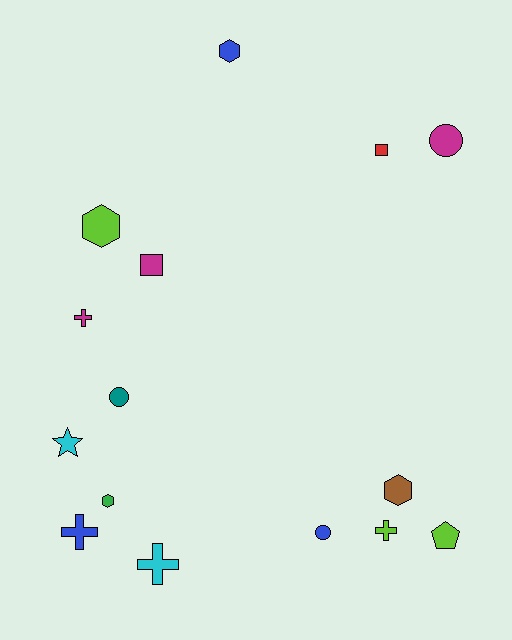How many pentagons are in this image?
There is 1 pentagon.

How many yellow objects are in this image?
There are no yellow objects.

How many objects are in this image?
There are 15 objects.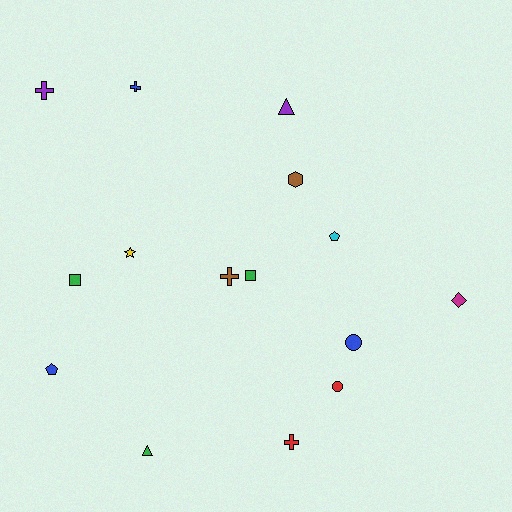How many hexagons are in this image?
There is 1 hexagon.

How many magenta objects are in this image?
There is 1 magenta object.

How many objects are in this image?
There are 15 objects.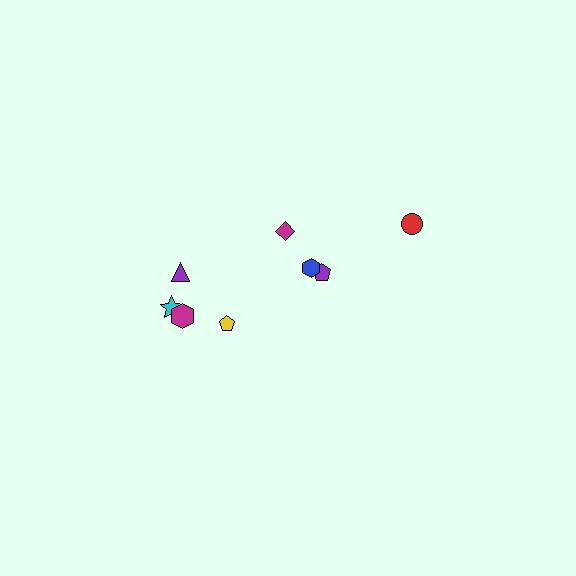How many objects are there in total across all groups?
There are 8 objects.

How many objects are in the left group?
There are 5 objects.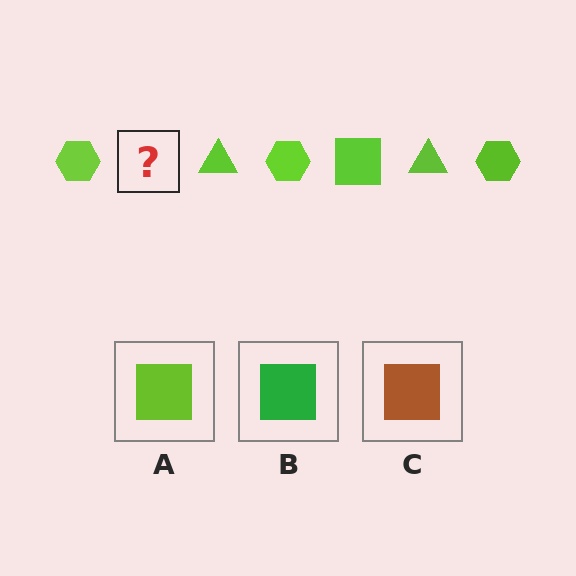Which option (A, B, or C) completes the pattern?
A.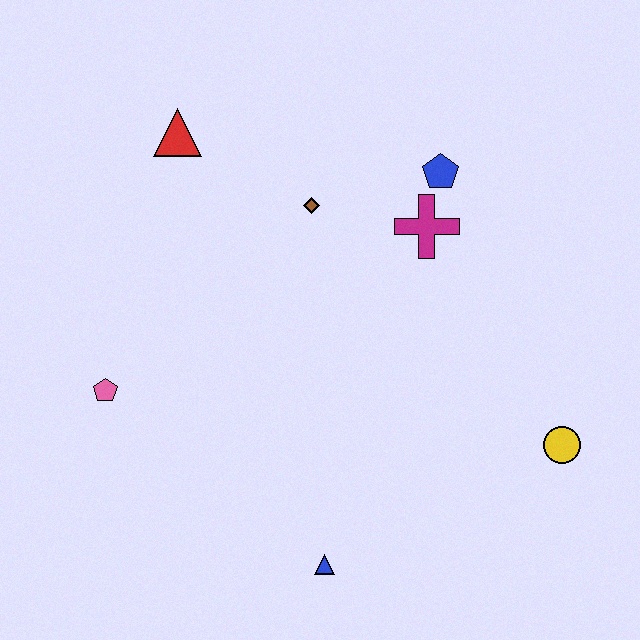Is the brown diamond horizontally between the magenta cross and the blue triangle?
No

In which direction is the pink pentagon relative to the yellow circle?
The pink pentagon is to the left of the yellow circle.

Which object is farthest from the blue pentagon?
The blue triangle is farthest from the blue pentagon.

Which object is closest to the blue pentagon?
The magenta cross is closest to the blue pentagon.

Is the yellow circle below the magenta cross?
Yes